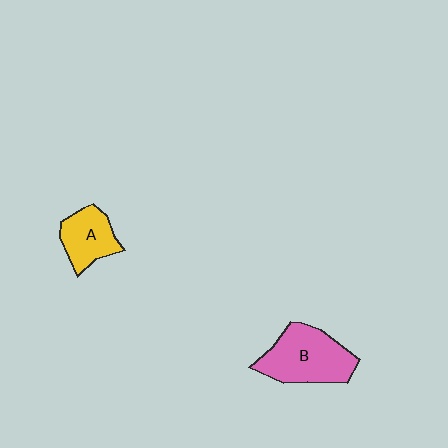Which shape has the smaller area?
Shape A (yellow).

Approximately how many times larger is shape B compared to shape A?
Approximately 1.6 times.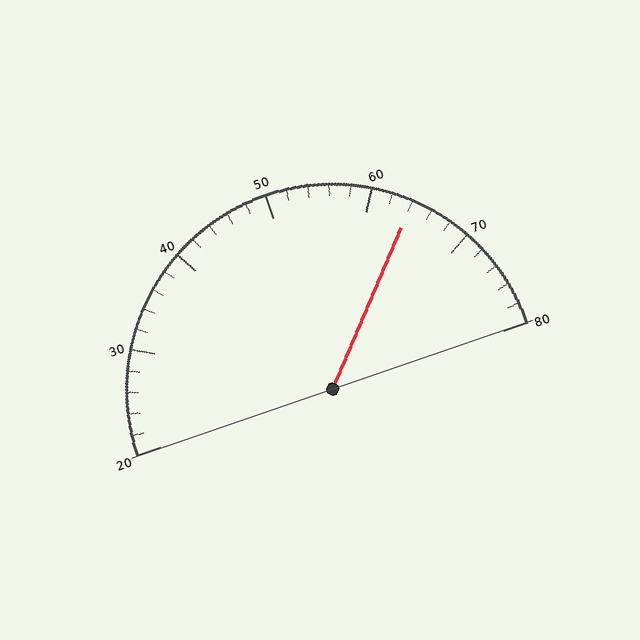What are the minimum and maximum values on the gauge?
The gauge ranges from 20 to 80.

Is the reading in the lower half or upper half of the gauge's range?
The reading is in the upper half of the range (20 to 80).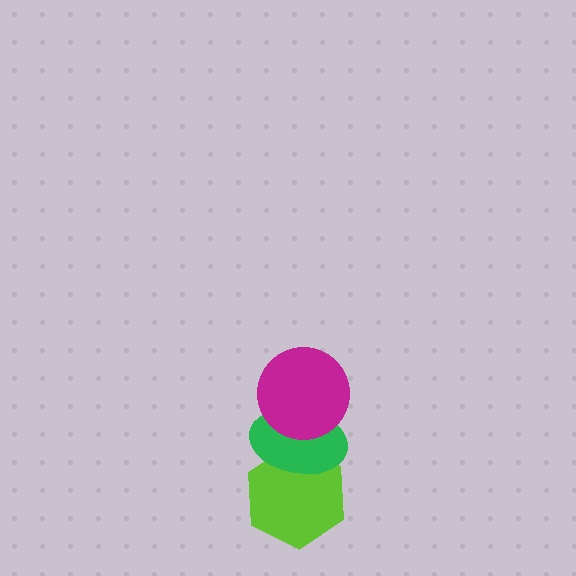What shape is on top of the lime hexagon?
The green ellipse is on top of the lime hexagon.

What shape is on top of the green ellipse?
The magenta circle is on top of the green ellipse.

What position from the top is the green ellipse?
The green ellipse is 2nd from the top.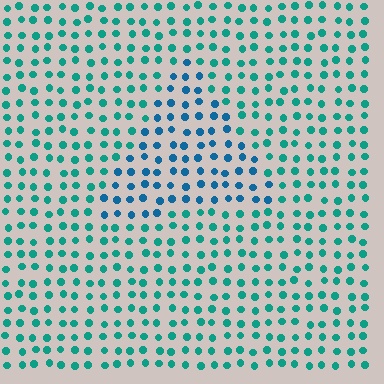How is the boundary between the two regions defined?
The boundary is defined purely by a slight shift in hue (about 32 degrees). Spacing, size, and orientation are identical on both sides.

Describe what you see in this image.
The image is filled with small teal elements in a uniform arrangement. A triangle-shaped region is visible where the elements are tinted to a slightly different hue, forming a subtle color boundary.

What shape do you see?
I see a triangle.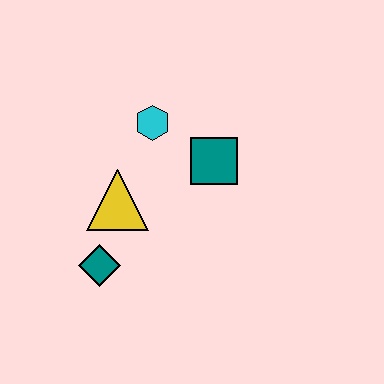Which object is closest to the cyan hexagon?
The teal square is closest to the cyan hexagon.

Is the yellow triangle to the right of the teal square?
No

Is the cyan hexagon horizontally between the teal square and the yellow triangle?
Yes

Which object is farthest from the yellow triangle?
The teal square is farthest from the yellow triangle.